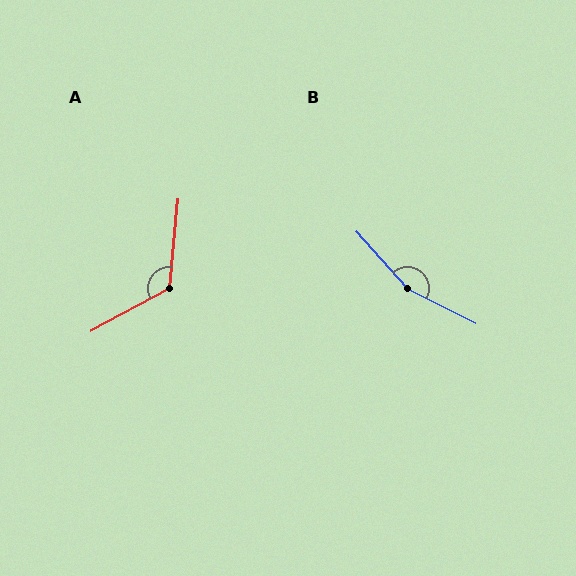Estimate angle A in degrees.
Approximately 124 degrees.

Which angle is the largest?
B, at approximately 159 degrees.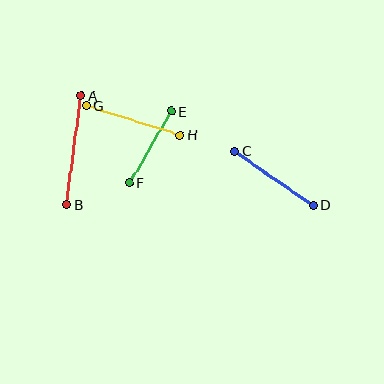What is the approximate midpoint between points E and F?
The midpoint is at approximately (150, 147) pixels.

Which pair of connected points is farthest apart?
Points A and B are farthest apart.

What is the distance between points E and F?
The distance is approximately 83 pixels.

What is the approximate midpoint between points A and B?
The midpoint is at approximately (74, 150) pixels.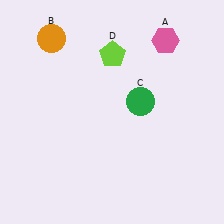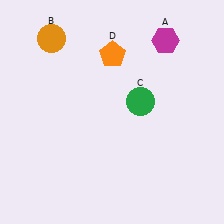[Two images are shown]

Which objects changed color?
A changed from pink to magenta. D changed from lime to orange.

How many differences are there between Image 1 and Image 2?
There are 2 differences between the two images.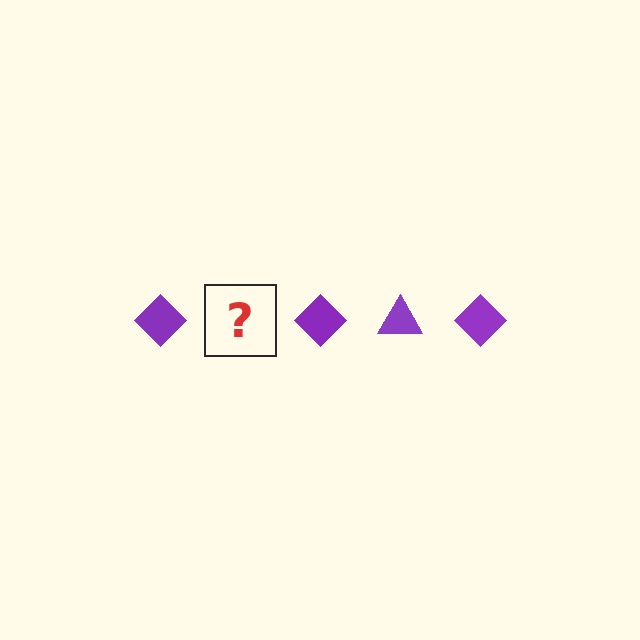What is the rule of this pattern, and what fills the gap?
The rule is that the pattern cycles through diamond, triangle shapes in purple. The gap should be filled with a purple triangle.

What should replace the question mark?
The question mark should be replaced with a purple triangle.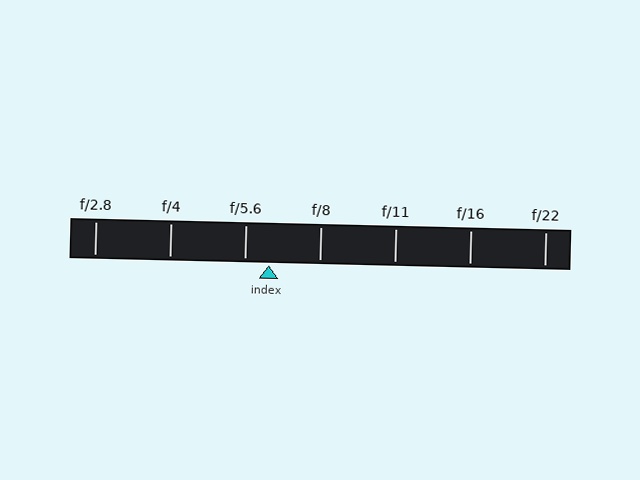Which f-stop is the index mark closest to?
The index mark is closest to f/5.6.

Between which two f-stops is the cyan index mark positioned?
The index mark is between f/5.6 and f/8.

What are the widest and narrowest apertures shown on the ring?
The widest aperture shown is f/2.8 and the narrowest is f/22.